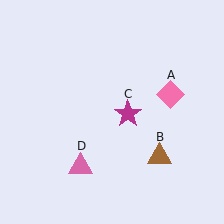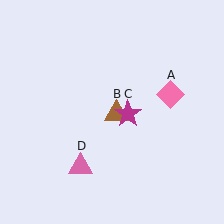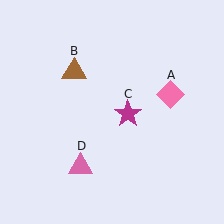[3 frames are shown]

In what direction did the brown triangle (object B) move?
The brown triangle (object B) moved up and to the left.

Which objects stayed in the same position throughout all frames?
Pink diamond (object A) and magenta star (object C) and pink triangle (object D) remained stationary.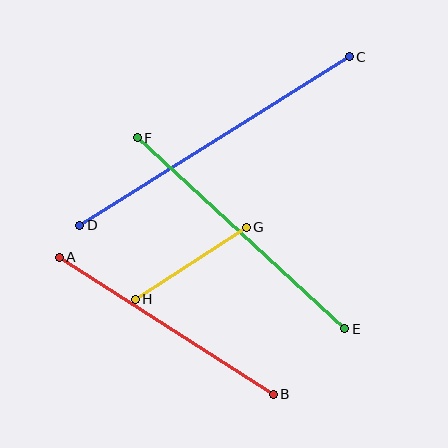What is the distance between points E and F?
The distance is approximately 282 pixels.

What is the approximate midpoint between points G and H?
The midpoint is at approximately (191, 263) pixels.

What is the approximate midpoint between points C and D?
The midpoint is at approximately (215, 141) pixels.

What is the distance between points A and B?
The distance is approximately 254 pixels.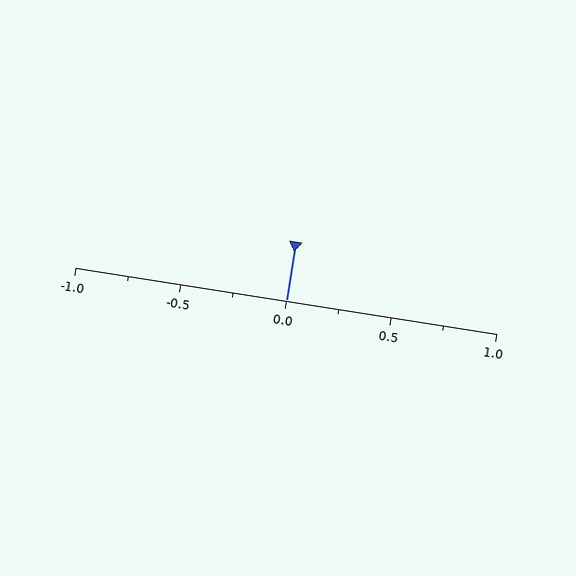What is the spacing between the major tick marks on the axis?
The major ticks are spaced 0.5 apart.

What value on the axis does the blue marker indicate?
The marker indicates approximately 0.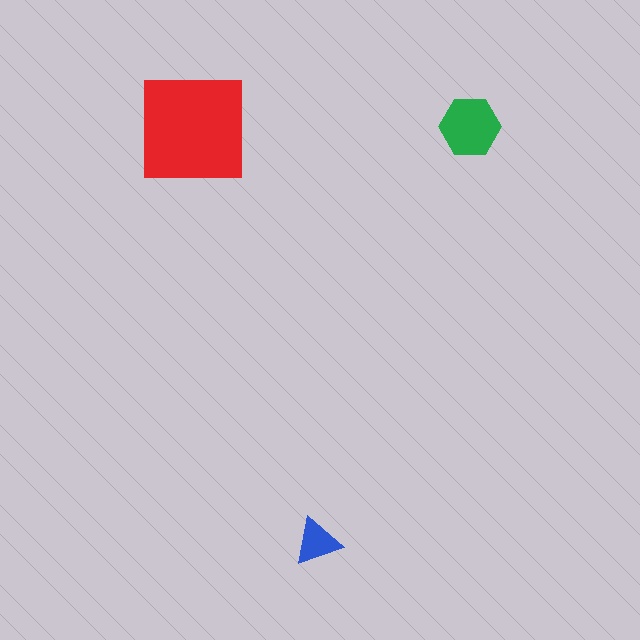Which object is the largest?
The red square.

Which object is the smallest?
The blue triangle.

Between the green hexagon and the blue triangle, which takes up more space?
The green hexagon.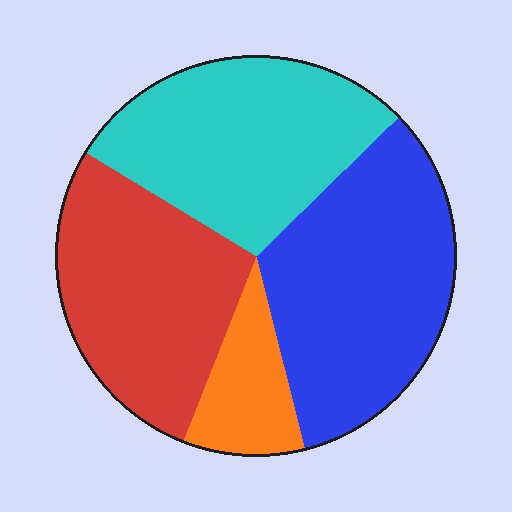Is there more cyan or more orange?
Cyan.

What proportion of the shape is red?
Red takes up about one quarter (1/4) of the shape.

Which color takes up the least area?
Orange, at roughly 10%.